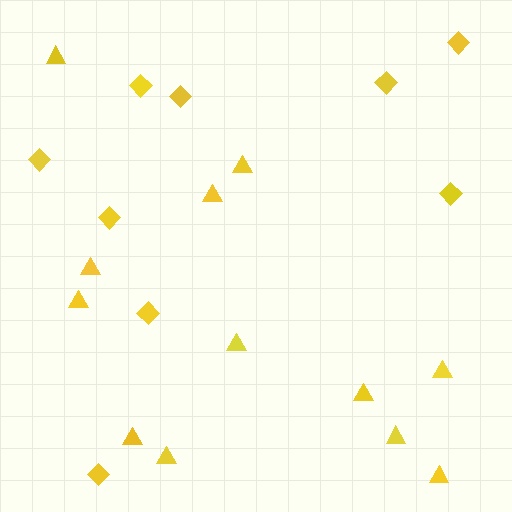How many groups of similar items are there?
There are 2 groups: one group of triangles (12) and one group of diamonds (9).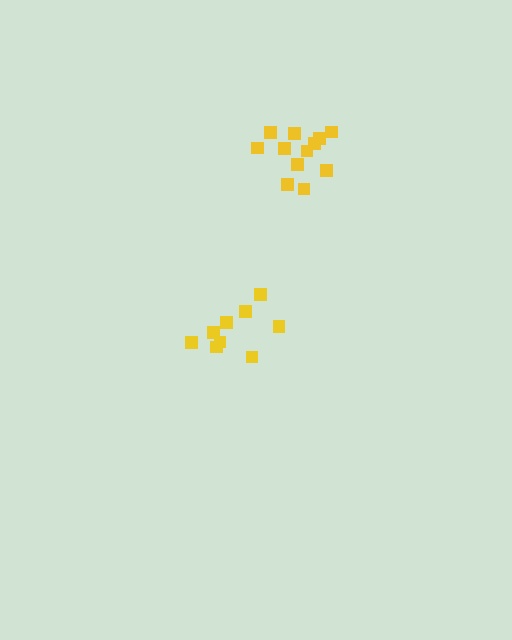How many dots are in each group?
Group 1: 9 dots, Group 2: 12 dots (21 total).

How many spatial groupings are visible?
There are 2 spatial groupings.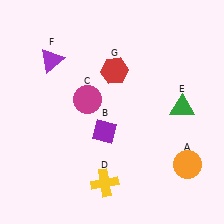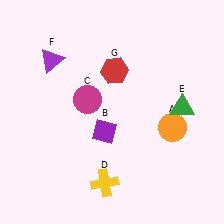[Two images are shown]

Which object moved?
The orange circle (A) moved up.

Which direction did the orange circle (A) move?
The orange circle (A) moved up.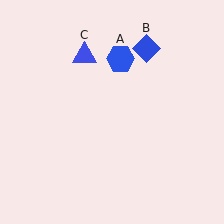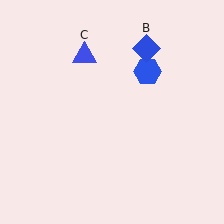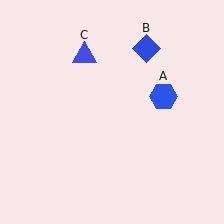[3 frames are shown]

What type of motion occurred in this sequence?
The blue hexagon (object A) rotated clockwise around the center of the scene.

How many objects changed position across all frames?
1 object changed position: blue hexagon (object A).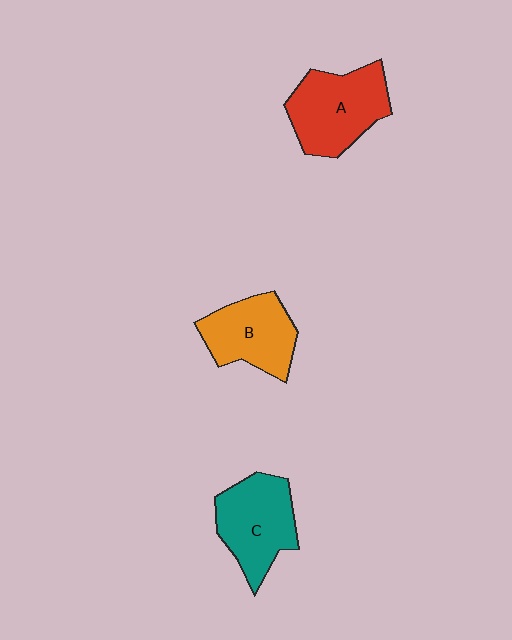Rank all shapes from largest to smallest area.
From largest to smallest: A (red), C (teal), B (orange).